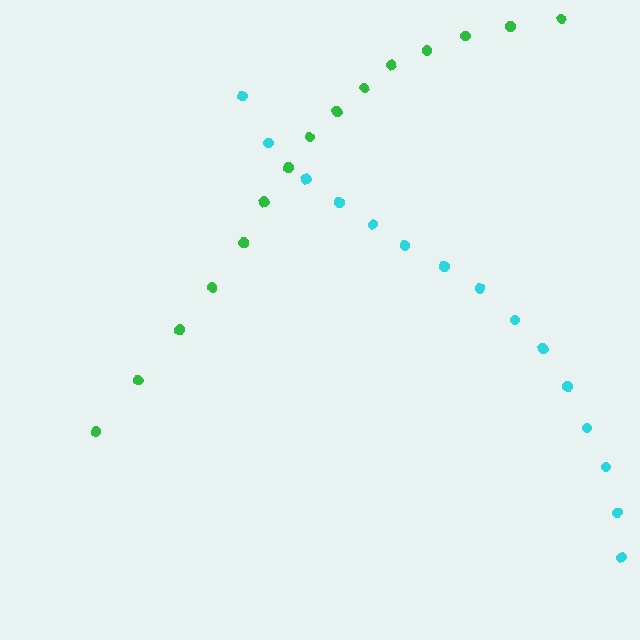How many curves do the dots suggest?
There are 2 distinct paths.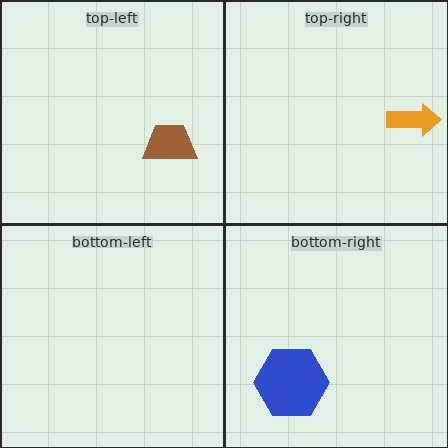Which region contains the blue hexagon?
The bottom-right region.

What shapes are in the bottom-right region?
The blue hexagon.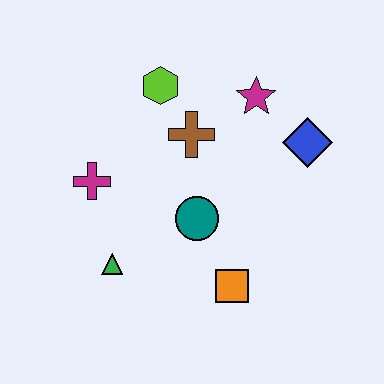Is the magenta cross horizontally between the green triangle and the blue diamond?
No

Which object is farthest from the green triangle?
The blue diamond is farthest from the green triangle.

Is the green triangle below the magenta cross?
Yes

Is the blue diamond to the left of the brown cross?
No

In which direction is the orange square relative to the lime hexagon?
The orange square is below the lime hexagon.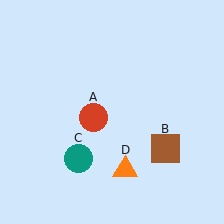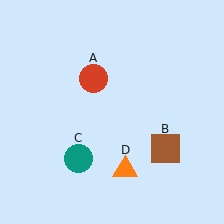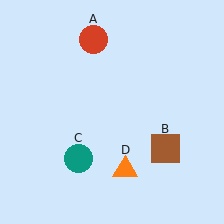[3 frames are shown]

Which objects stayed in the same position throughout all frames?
Brown square (object B) and teal circle (object C) and orange triangle (object D) remained stationary.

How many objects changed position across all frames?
1 object changed position: red circle (object A).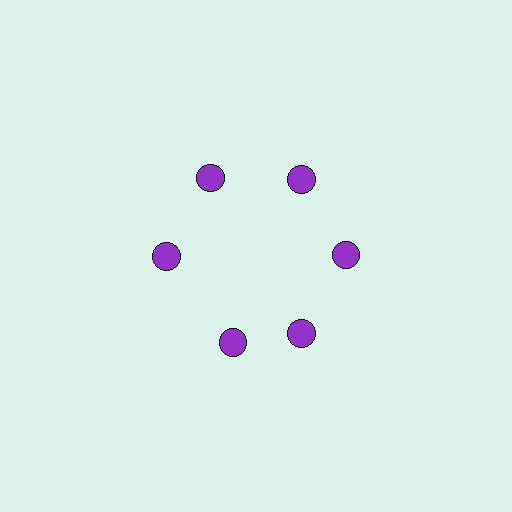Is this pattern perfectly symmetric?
No. The 6 purple circles are arranged in a ring, but one element near the 7 o'clock position is rotated out of alignment along the ring, breaking the 6-fold rotational symmetry.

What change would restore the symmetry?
The symmetry would be restored by rotating it back into even spacing with its neighbors so that all 6 circles sit at equal angles and equal distance from the center.